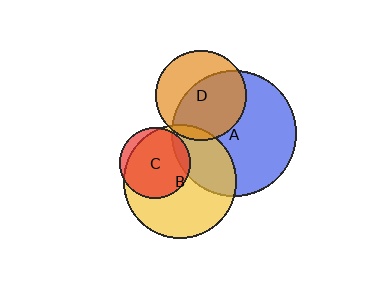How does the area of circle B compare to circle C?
Approximately 2.6 times.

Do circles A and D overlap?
Yes.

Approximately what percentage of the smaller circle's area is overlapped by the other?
Approximately 60%.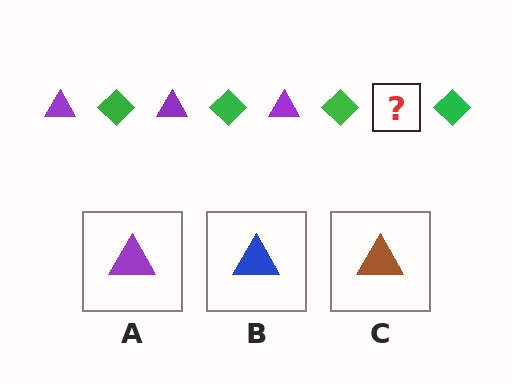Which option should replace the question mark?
Option A.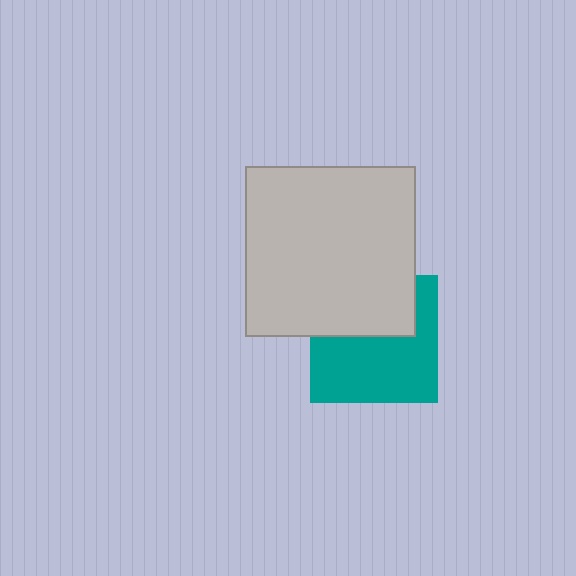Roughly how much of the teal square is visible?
About half of it is visible (roughly 60%).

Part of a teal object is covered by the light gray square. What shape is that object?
It is a square.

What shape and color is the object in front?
The object in front is a light gray square.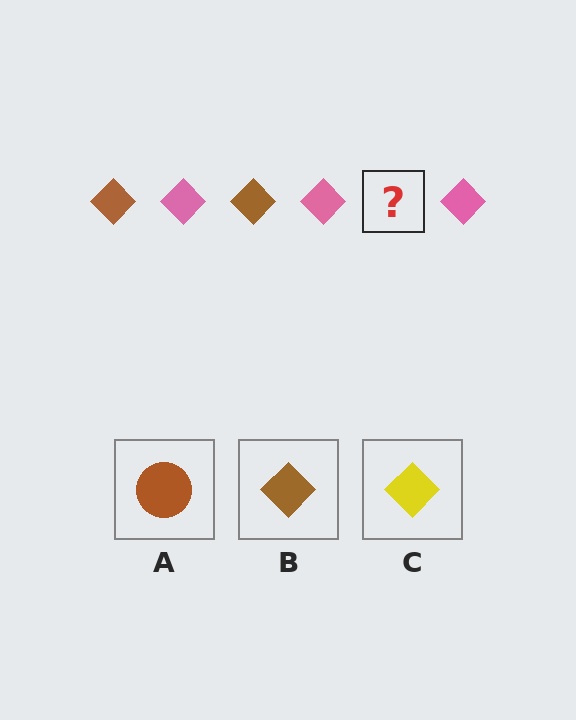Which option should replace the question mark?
Option B.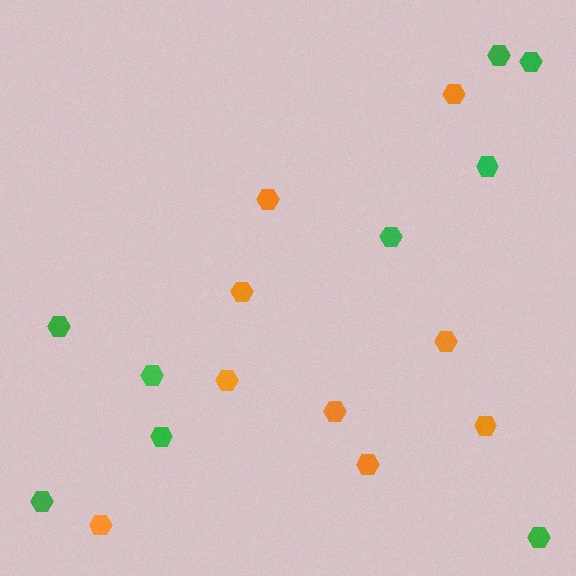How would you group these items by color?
There are 2 groups: one group of orange hexagons (9) and one group of green hexagons (9).